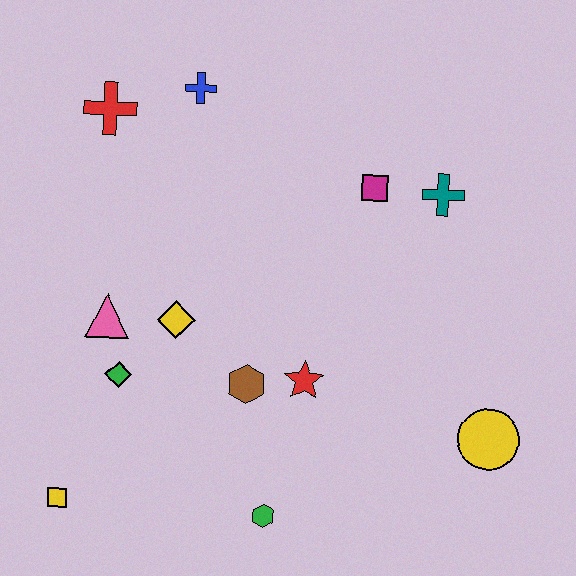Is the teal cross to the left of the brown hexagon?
No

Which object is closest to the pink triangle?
The green diamond is closest to the pink triangle.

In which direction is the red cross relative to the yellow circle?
The red cross is to the left of the yellow circle.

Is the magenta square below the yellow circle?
No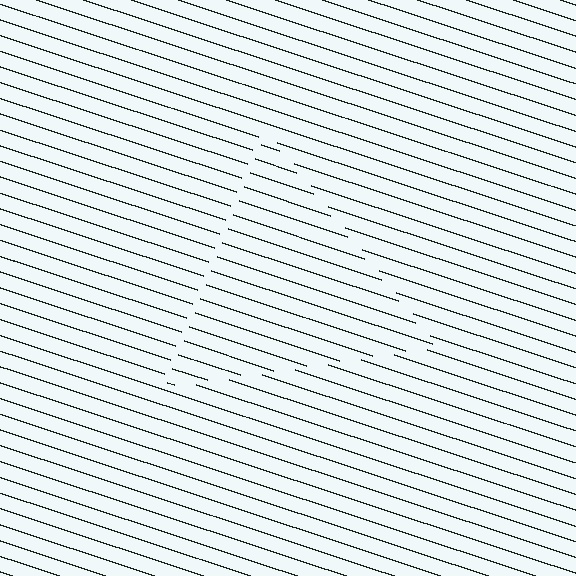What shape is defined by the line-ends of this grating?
An illusory triangle. The interior of the shape contains the same grating, shifted by half a period — the contour is defined by the phase discontinuity where line-ends from the inner and outer gratings abut.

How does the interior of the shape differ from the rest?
The interior of the shape contains the same grating, shifted by half a period — the contour is defined by the phase discontinuity where line-ends from the inner and outer gratings abut.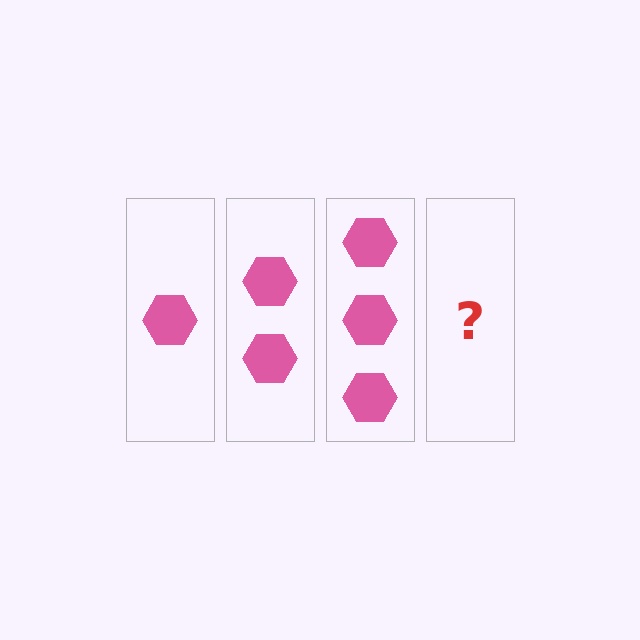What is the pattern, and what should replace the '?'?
The pattern is that each step adds one more hexagon. The '?' should be 4 hexagons.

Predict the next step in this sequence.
The next step is 4 hexagons.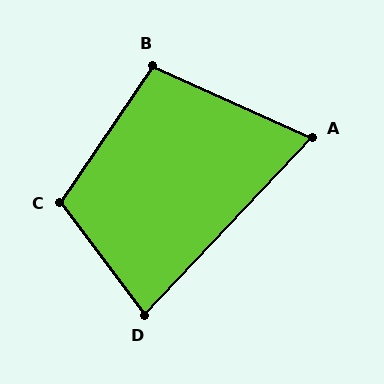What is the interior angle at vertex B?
Approximately 100 degrees (obtuse).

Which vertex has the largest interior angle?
C, at approximately 109 degrees.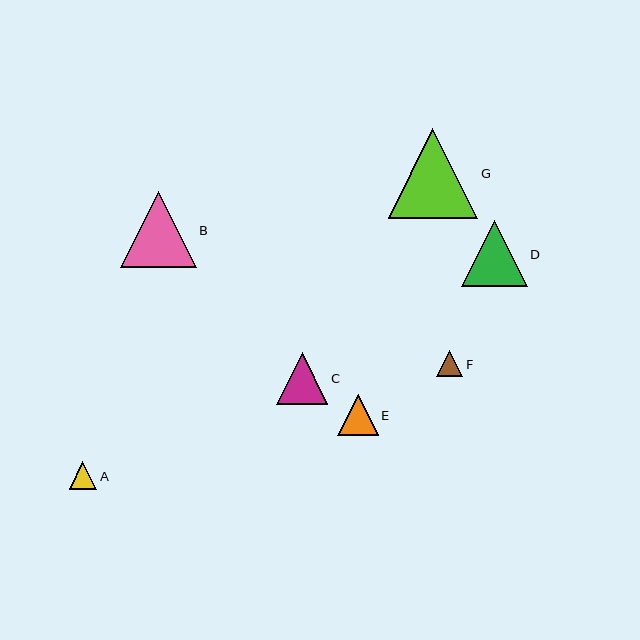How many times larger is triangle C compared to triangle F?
Triangle C is approximately 2.0 times the size of triangle F.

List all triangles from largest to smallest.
From largest to smallest: G, B, D, C, E, A, F.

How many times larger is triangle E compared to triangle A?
Triangle E is approximately 1.5 times the size of triangle A.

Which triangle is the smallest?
Triangle F is the smallest with a size of approximately 27 pixels.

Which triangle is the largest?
Triangle G is the largest with a size of approximately 90 pixels.